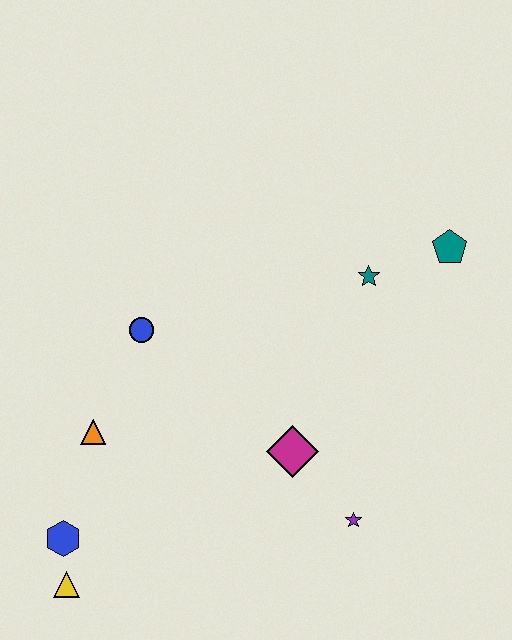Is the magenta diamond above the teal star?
No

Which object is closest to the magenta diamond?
The purple star is closest to the magenta diamond.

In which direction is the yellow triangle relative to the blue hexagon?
The yellow triangle is below the blue hexagon.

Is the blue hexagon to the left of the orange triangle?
Yes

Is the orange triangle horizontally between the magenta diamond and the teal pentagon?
No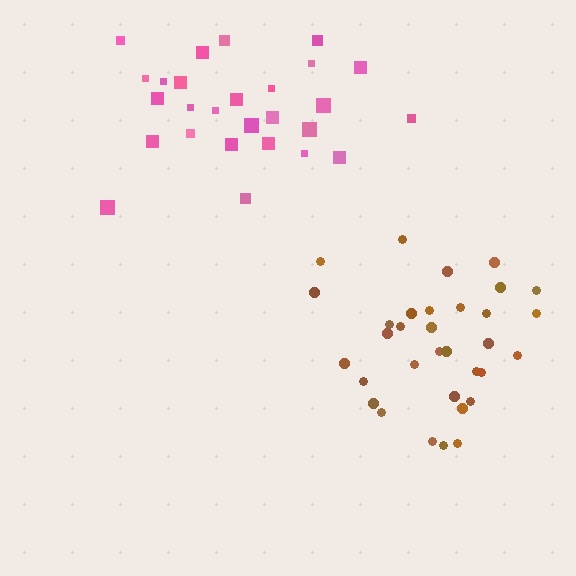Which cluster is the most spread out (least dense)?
Pink.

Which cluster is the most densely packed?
Brown.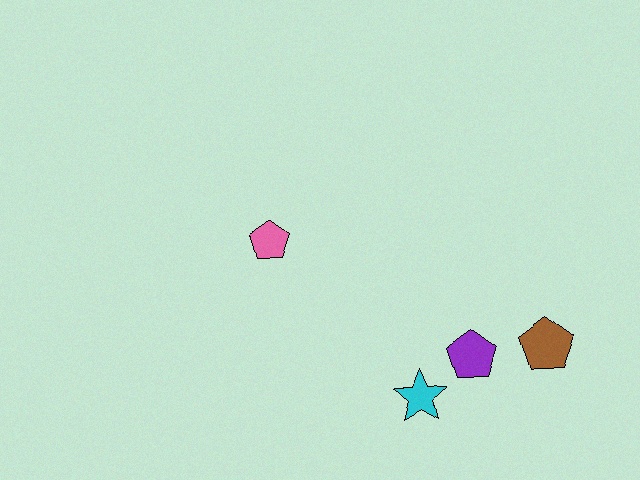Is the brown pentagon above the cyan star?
Yes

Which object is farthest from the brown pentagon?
The pink pentagon is farthest from the brown pentagon.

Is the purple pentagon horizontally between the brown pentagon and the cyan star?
Yes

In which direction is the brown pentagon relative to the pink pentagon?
The brown pentagon is to the right of the pink pentagon.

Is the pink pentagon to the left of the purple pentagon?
Yes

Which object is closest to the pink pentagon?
The cyan star is closest to the pink pentagon.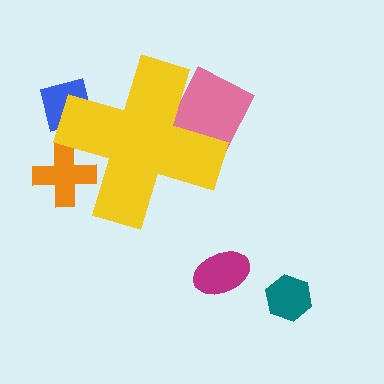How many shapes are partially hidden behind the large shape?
3 shapes are partially hidden.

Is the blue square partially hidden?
Yes, the blue square is partially hidden behind the yellow cross.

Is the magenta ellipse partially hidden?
No, the magenta ellipse is fully visible.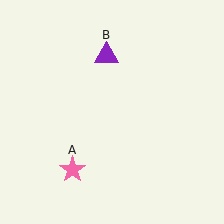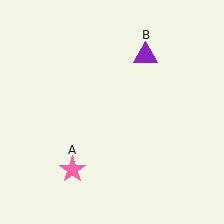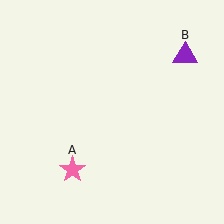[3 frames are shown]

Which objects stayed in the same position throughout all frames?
Pink star (object A) remained stationary.